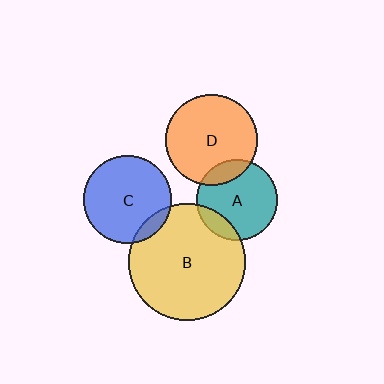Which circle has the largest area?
Circle B (yellow).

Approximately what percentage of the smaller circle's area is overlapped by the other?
Approximately 10%.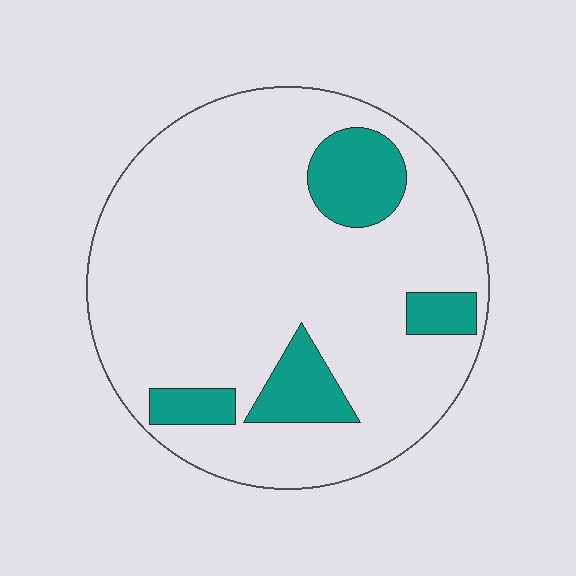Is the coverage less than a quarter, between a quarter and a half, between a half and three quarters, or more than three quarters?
Less than a quarter.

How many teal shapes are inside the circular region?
4.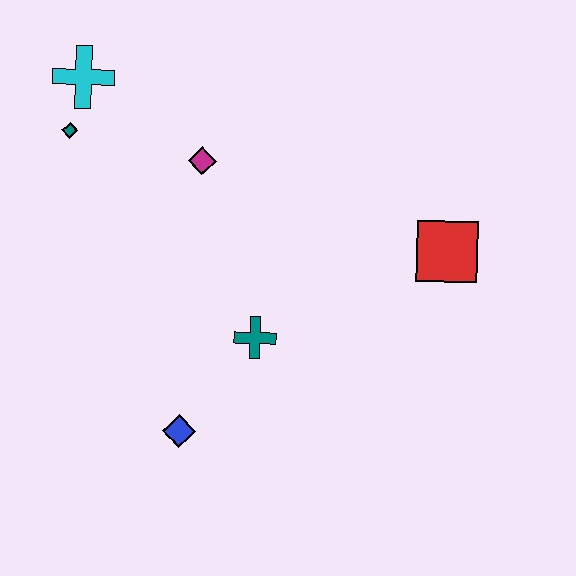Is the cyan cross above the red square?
Yes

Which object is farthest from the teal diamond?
The red square is farthest from the teal diamond.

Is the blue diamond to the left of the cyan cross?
No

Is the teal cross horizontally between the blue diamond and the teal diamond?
No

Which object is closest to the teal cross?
The blue diamond is closest to the teal cross.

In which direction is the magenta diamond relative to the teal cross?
The magenta diamond is above the teal cross.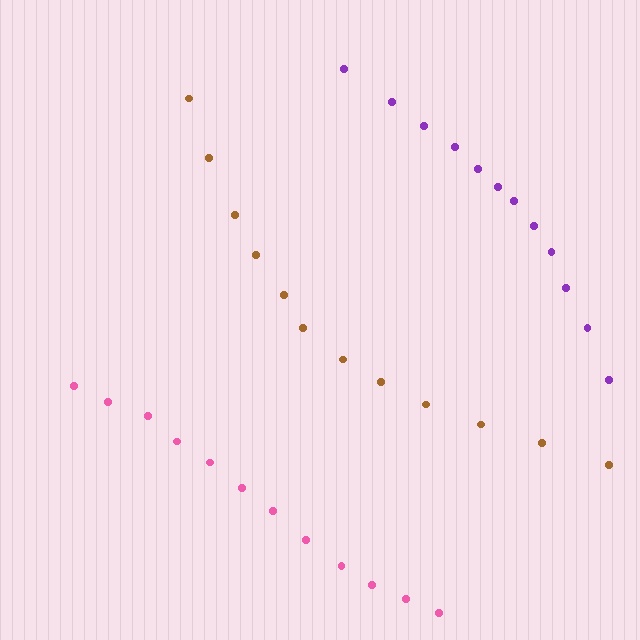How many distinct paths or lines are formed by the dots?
There are 3 distinct paths.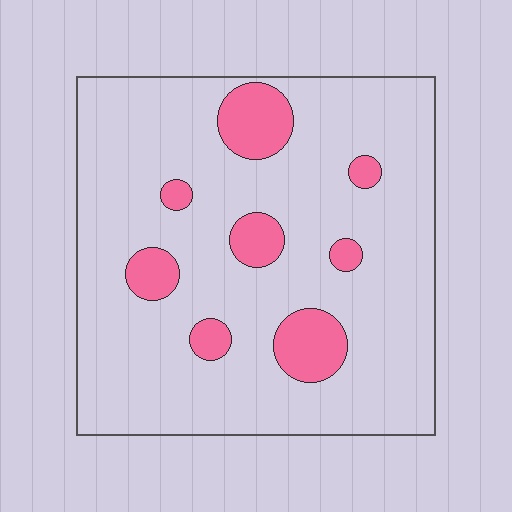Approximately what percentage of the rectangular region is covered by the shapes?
Approximately 15%.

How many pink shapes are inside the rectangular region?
8.